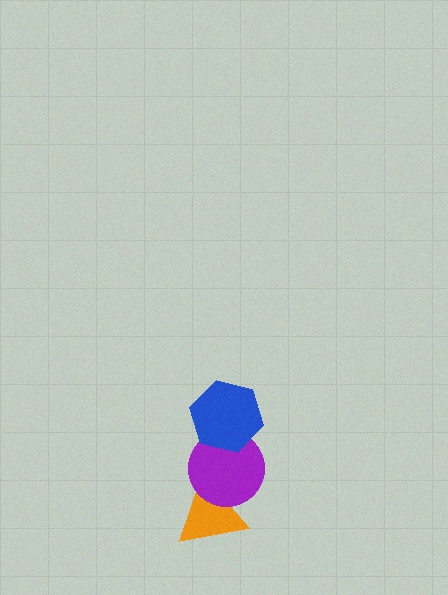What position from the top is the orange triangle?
The orange triangle is 3rd from the top.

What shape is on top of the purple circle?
The blue hexagon is on top of the purple circle.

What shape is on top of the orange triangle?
The purple circle is on top of the orange triangle.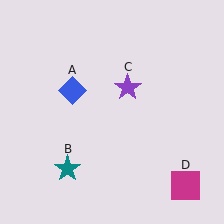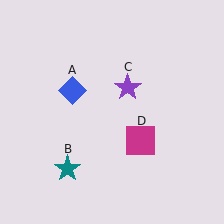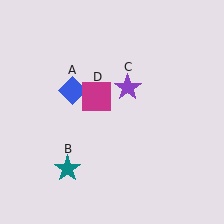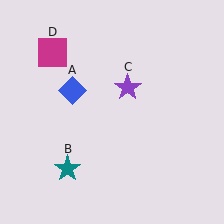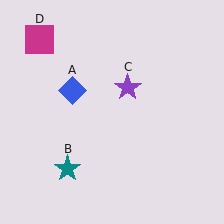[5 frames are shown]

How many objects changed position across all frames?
1 object changed position: magenta square (object D).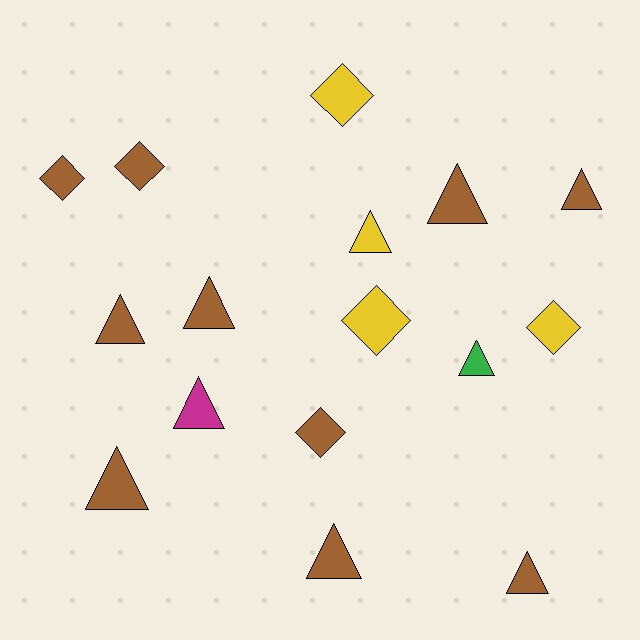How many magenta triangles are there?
There is 1 magenta triangle.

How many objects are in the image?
There are 16 objects.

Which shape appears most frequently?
Triangle, with 10 objects.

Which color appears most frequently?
Brown, with 10 objects.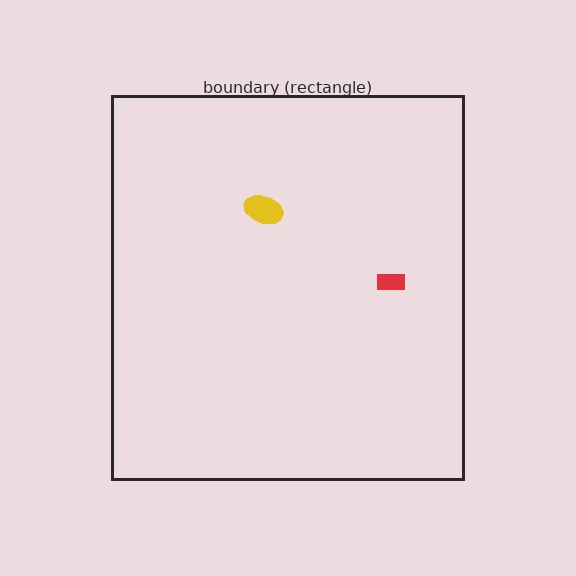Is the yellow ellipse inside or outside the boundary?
Inside.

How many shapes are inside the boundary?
2 inside, 0 outside.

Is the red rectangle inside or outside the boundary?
Inside.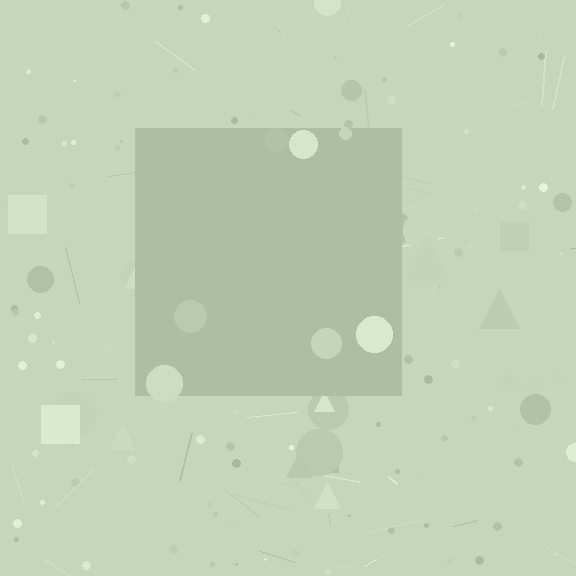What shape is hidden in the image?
A square is hidden in the image.